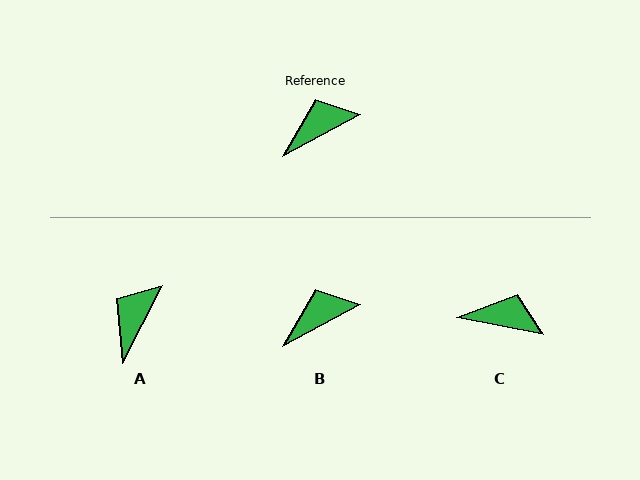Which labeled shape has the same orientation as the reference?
B.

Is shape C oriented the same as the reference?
No, it is off by about 39 degrees.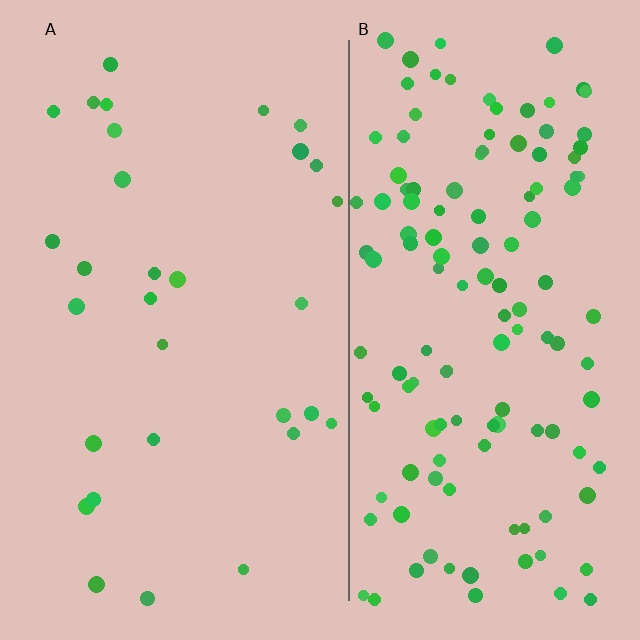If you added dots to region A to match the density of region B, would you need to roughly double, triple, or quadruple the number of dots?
Approximately quadruple.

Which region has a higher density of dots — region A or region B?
B (the right).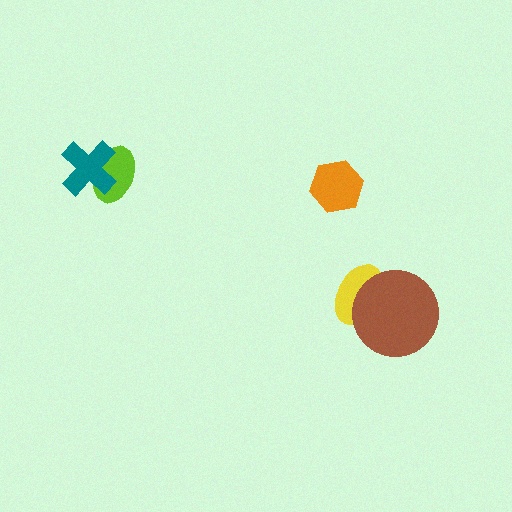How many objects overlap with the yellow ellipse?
1 object overlaps with the yellow ellipse.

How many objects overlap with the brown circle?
1 object overlaps with the brown circle.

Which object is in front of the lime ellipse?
The teal cross is in front of the lime ellipse.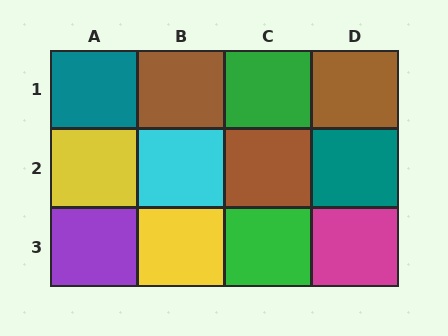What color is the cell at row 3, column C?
Green.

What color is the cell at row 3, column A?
Purple.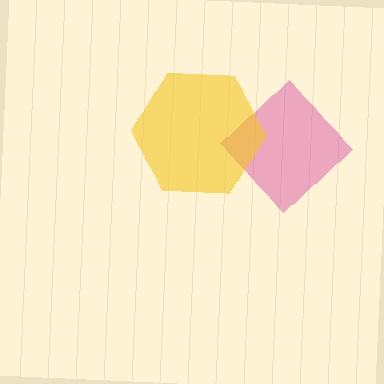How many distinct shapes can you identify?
There are 2 distinct shapes: a magenta diamond, a yellow hexagon.